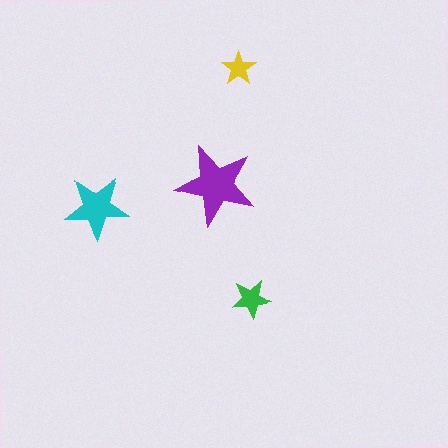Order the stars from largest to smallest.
the purple one, the cyan one, the green one, the yellow one.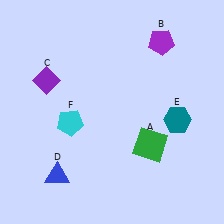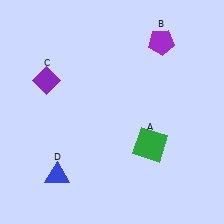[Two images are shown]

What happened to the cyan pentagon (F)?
The cyan pentagon (F) was removed in Image 2. It was in the bottom-left area of Image 1.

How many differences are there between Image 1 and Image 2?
There are 2 differences between the two images.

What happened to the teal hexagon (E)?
The teal hexagon (E) was removed in Image 2. It was in the bottom-right area of Image 1.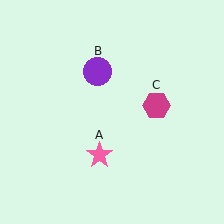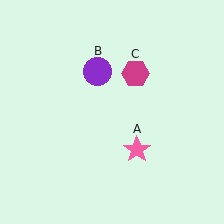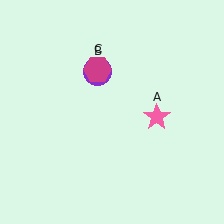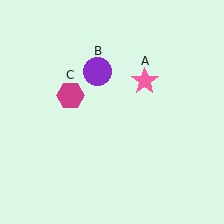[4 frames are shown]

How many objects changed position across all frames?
2 objects changed position: pink star (object A), magenta hexagon (object C).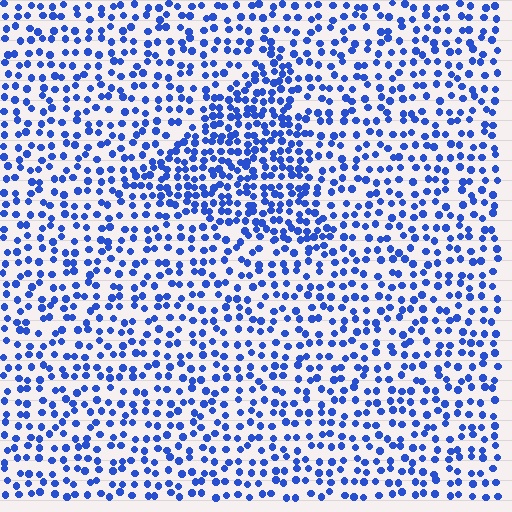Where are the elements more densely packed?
The elements are more densely packed inside the triangle boundary.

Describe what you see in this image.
The image contains small blue elements arranged at two different densities. A triangle-shaped region is visible where the elements are more densely packed than the surrounding area.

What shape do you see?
I see a triangle.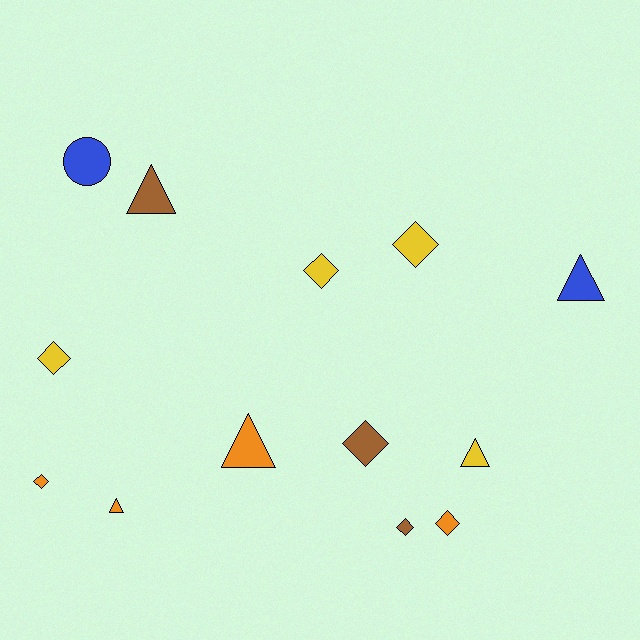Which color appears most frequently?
Yellow, with 4 objects.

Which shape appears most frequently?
Diamond, with 7 objects.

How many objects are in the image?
There are 13 objects.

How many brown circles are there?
There are no brown circles.